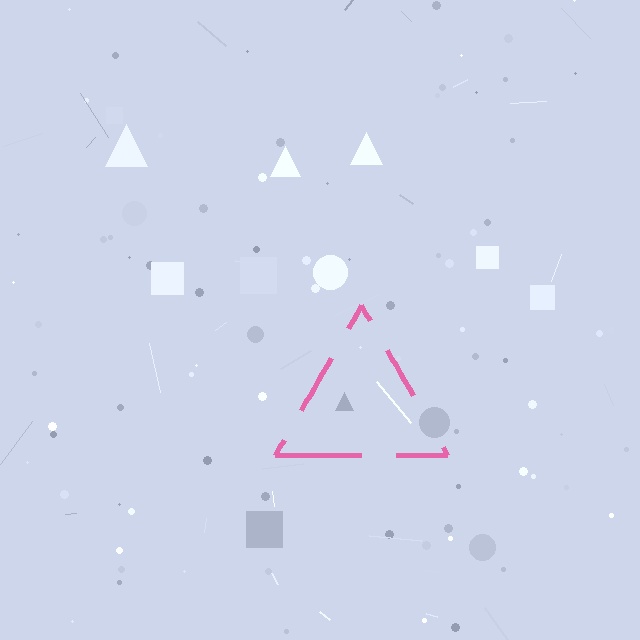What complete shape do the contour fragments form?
The contour fragments form a triangle.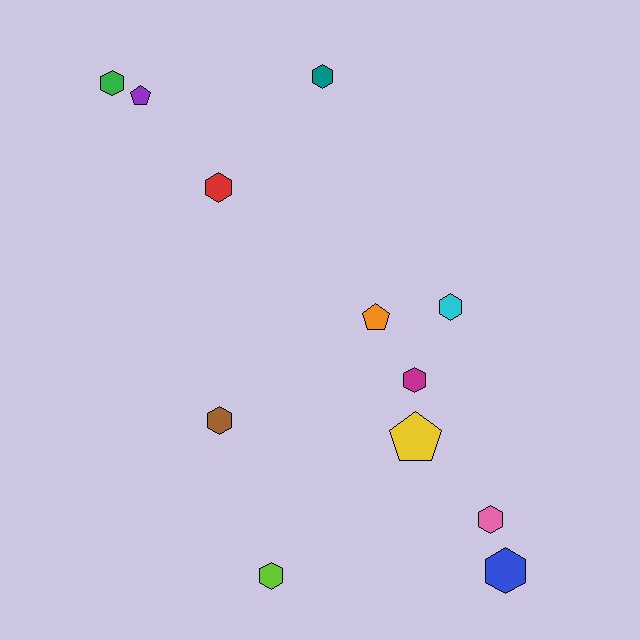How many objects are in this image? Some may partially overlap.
There are 12 objects.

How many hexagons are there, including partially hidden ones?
There are 9 hexagons.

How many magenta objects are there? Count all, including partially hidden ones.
There is 1 magenta object.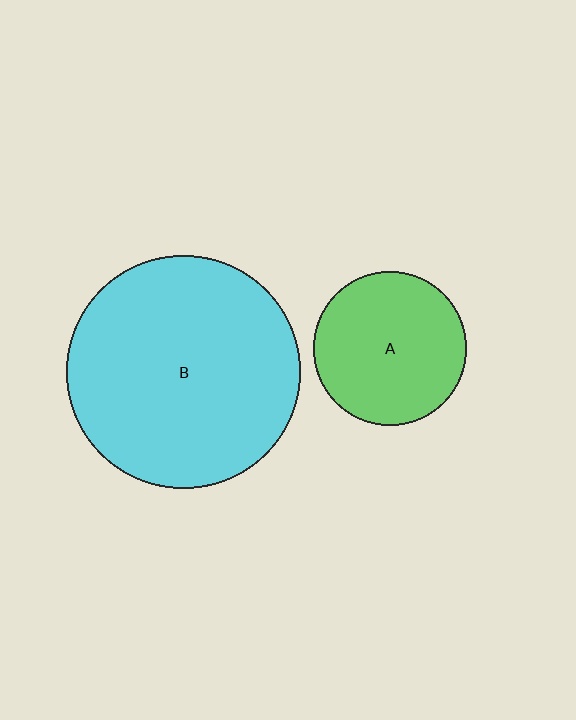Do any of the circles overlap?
No, none of the circles overlap.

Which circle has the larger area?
Circle B (cyan).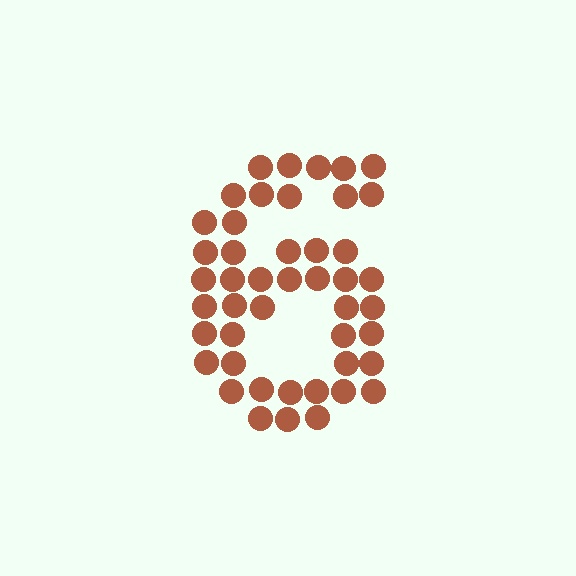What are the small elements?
The small elements are circles.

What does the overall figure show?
The overall figure shows the digit 6.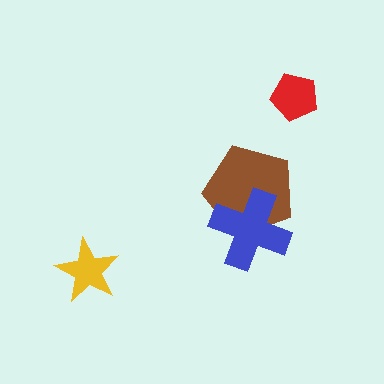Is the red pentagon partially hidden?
No, no other shape covers it.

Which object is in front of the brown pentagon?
The blue cross is in front of the brown pentagon.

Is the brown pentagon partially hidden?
Yes, it is partially covered by another shape.